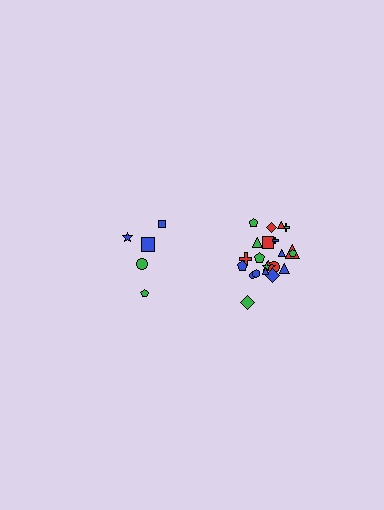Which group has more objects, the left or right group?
The right group.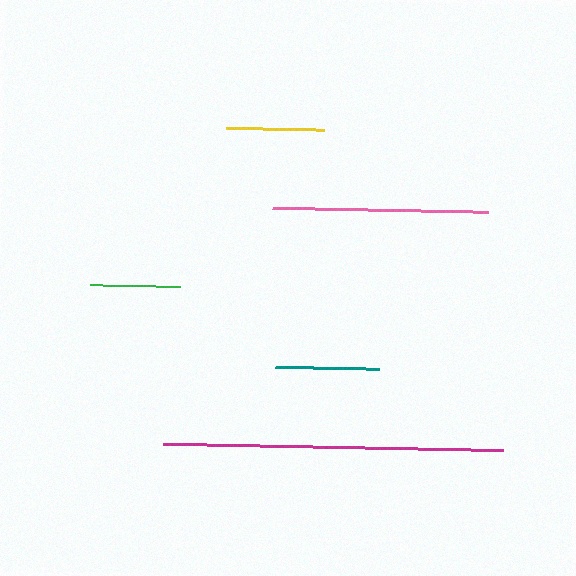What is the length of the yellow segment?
The yellow segment is approximately 98 pixels long.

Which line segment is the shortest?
The green line is the shortest at approximately 90 pixels.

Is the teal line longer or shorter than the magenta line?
The magenta line is longer than the teal line.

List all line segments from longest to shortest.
From longest to shortest: magenta, pink, teal, yellow, green.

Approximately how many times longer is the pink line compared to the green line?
The pink line is approximately 2.4 times the length of the green line.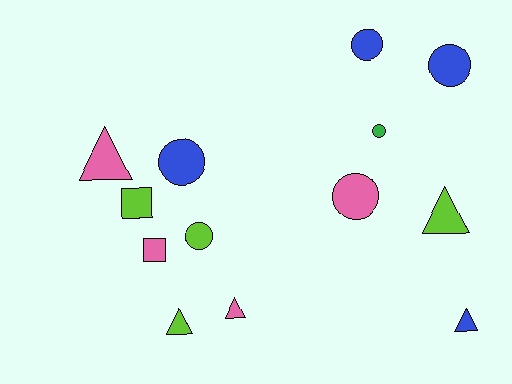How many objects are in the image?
There are 13 objects.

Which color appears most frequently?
Blue, with 4 objects.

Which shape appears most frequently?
Circle, with 6 objects.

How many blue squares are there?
There are no blue squares.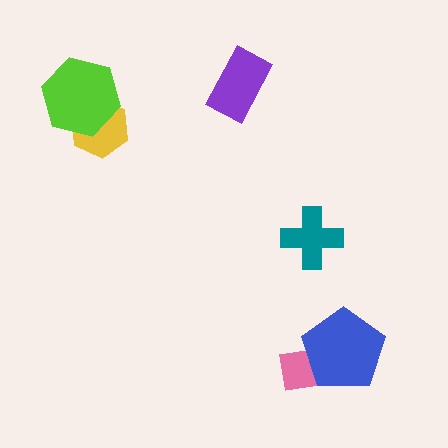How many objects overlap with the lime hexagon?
1 object overlaps with the lime hexagon.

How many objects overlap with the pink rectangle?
1 object overlaps with the pink rectangle.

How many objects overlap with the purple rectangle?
0 objects overlap with the purple rectangle.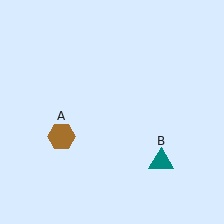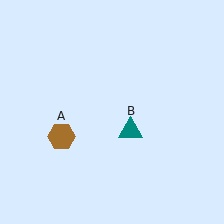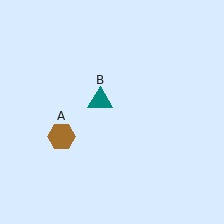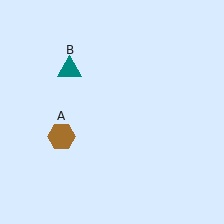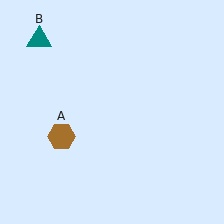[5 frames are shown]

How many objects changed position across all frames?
1 object changed position: teal triangle (object B).